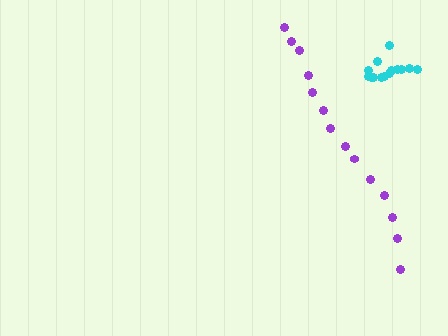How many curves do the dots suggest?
There are 2 distinct paths.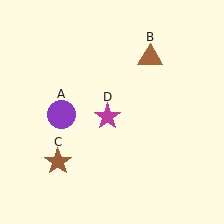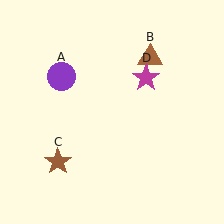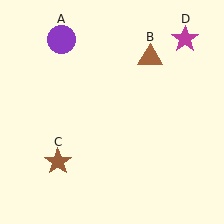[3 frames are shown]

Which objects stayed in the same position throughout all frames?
Brown triangle (object B) and brown star (object C) remained stationary.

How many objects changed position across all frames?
2 objects changed position: purple circle (object A), magenta star (object D).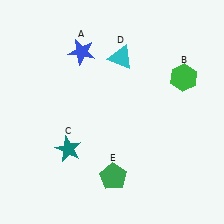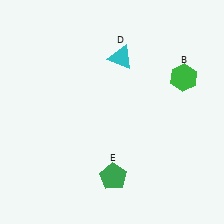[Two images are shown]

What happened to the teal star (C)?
The teal star (C) was removed in Image 2. It was in the bottom-left area of Image 1.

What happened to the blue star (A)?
The blue star (A) was removed in Image 2. It was in the top-left area of Image 1.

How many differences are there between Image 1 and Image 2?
There are 2 differences between the two images.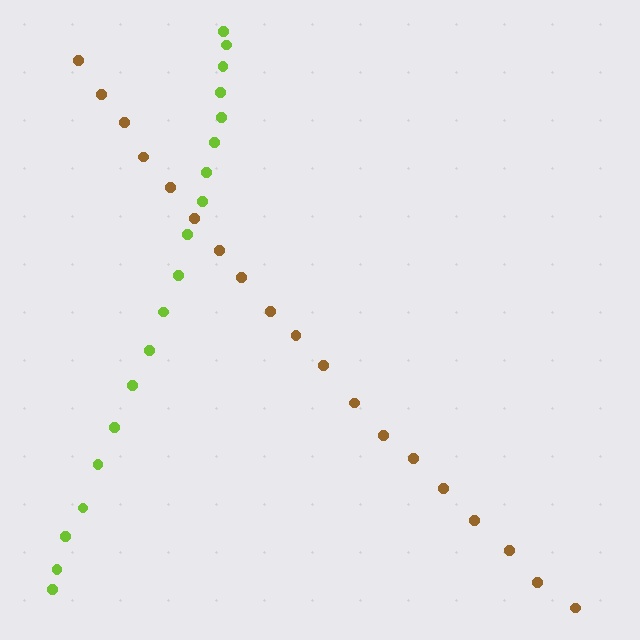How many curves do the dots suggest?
There are 2 distinct paths.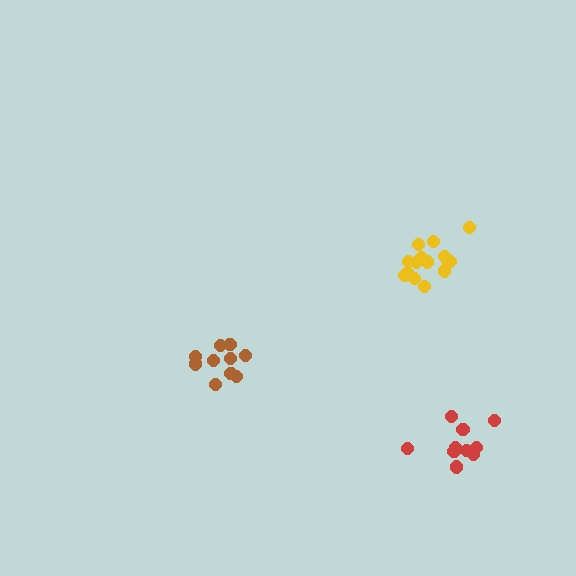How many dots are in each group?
Group 1: 10 dots, Group 2: 15 dots, Group 3: 10 dots (35 total).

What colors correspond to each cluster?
The clusters are colored: red, yellow, brown.